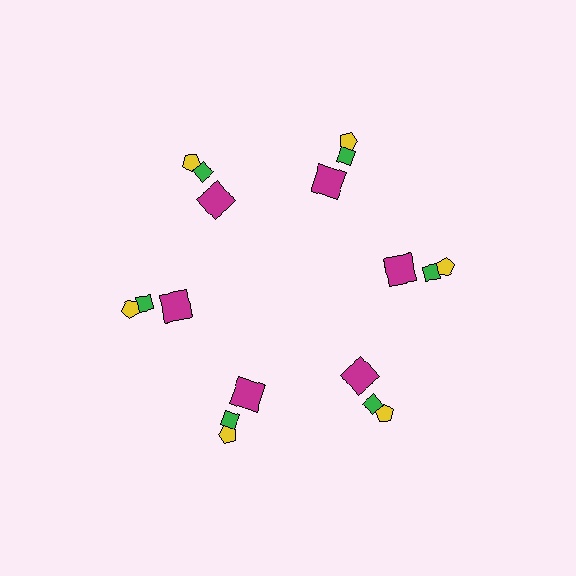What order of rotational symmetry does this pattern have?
This pattern has 6-fold rotational symmetry.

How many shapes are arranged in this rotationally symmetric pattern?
There are 18 shapes, arranged in 6 groups of 3.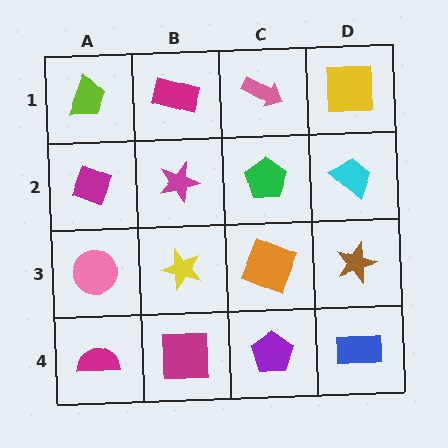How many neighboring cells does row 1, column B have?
3.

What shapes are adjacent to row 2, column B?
A magenta rectangle (row 1, column B), a yellow star (row 3, column B), a magenta diamond (row 2, column A), a green pentagon (row 2, column C).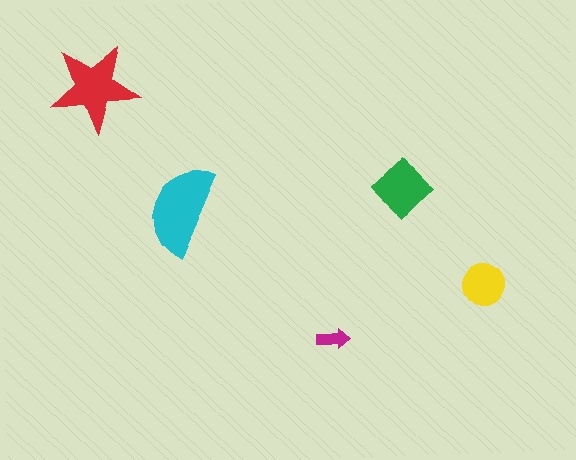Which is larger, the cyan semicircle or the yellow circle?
The cyan semicircle.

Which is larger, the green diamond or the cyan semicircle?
The cyan semicircle.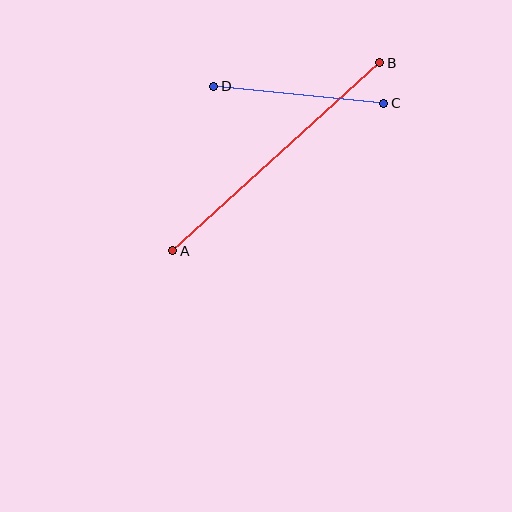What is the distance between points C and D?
The distance is approximately 171 pixels.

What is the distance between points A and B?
The distance is approximately 280 pixels.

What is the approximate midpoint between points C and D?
The midpoint is at approximately (299, 95) pixels.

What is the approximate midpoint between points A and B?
The midpoint is at approximately (276, 157) pixels.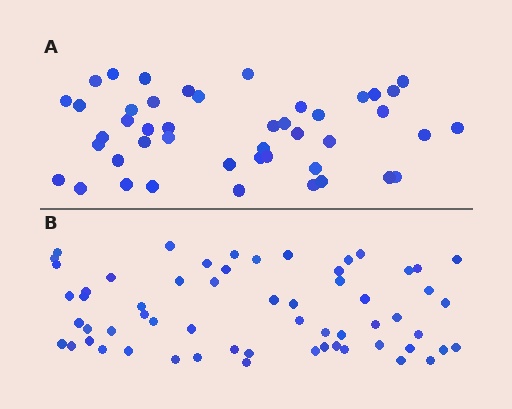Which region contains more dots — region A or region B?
Region B (the bottom region) has more dots.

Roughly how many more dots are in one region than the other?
Region B has approximately 15 more dots than region A.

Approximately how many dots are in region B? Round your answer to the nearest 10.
About 60 dots.